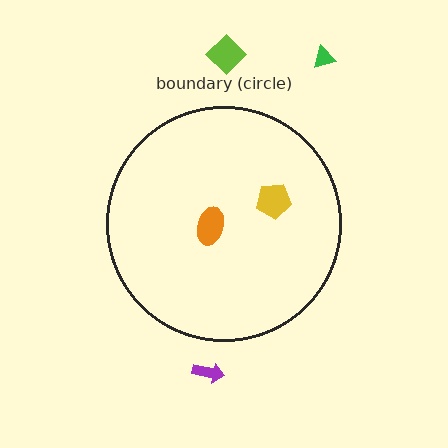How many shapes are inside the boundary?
2 inside, 3 outside.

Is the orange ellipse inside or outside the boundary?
Inside.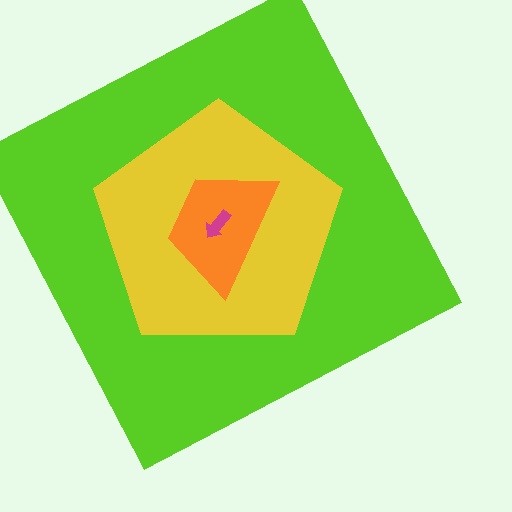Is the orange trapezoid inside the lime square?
Yes.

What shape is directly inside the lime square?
The yellow pentagon.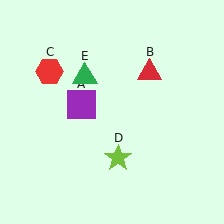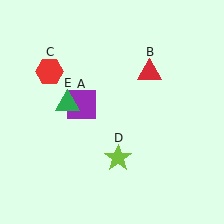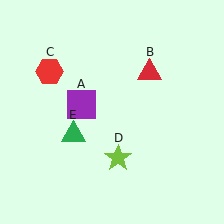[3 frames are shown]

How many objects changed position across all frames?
1 object changed position: green triangle (object E).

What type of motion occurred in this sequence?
The green triangle (object E) rotated counterclockwise around the center of the scene.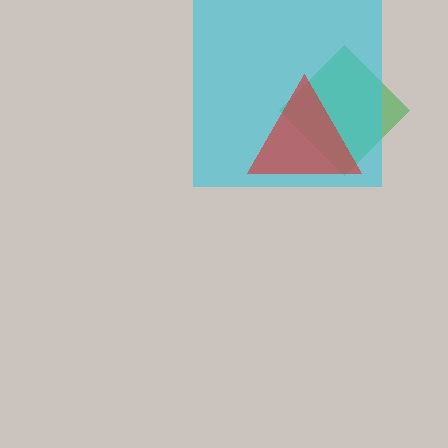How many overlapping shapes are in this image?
There are 3 overlapping shapes in the image.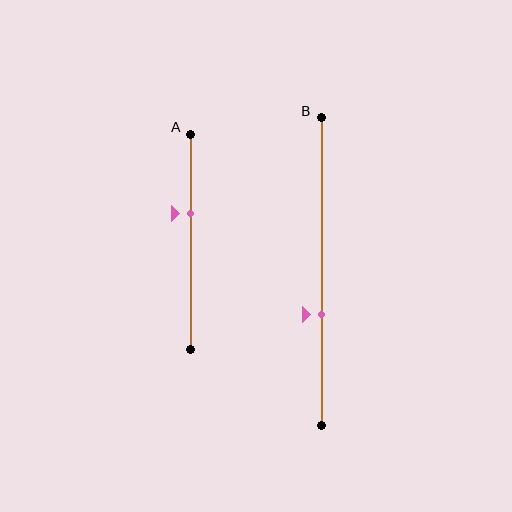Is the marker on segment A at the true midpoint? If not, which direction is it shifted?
No, the marker on segment A is shifted upward by about 13% of the segment length.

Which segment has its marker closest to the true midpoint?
Segment A has its marker closest to the true midpoint.